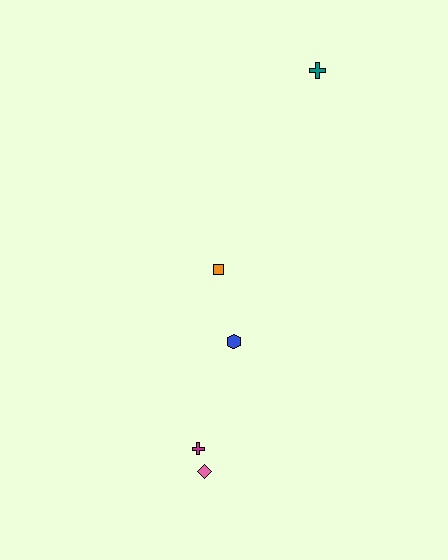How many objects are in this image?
There are 5 objects.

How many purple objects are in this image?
There are no purple objects.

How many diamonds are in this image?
There is 1 diamond.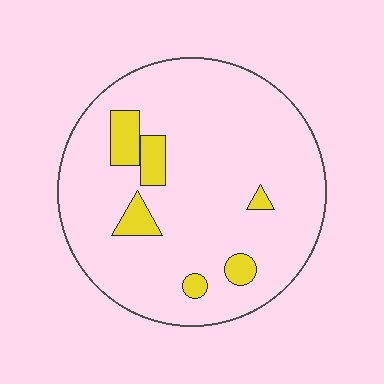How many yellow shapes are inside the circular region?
6.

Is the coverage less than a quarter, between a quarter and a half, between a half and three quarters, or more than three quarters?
Less than a quarter.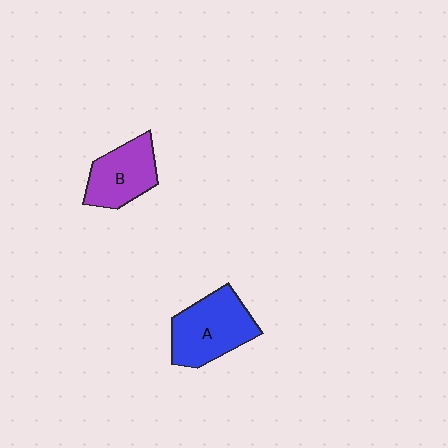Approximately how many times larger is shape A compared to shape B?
Approximately 1.3 times.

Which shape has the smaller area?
Shape B (purple).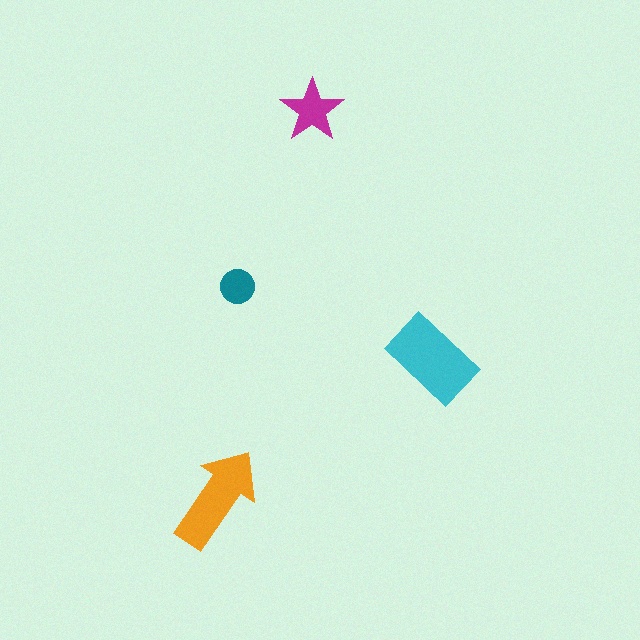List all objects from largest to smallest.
The cyan rectangle, the orange arrow, the magenta star, the teal circle.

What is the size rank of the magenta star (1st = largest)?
3rd.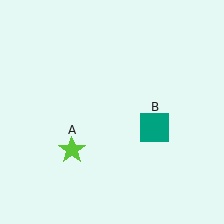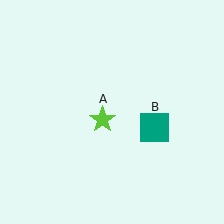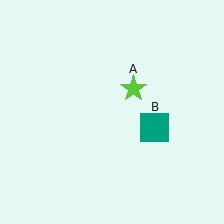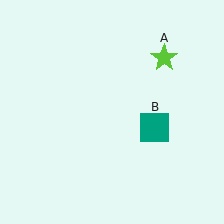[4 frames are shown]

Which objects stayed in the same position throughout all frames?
Teal square (object B) remained stationary.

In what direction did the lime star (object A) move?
The lime star (object A) moved up and to the right.